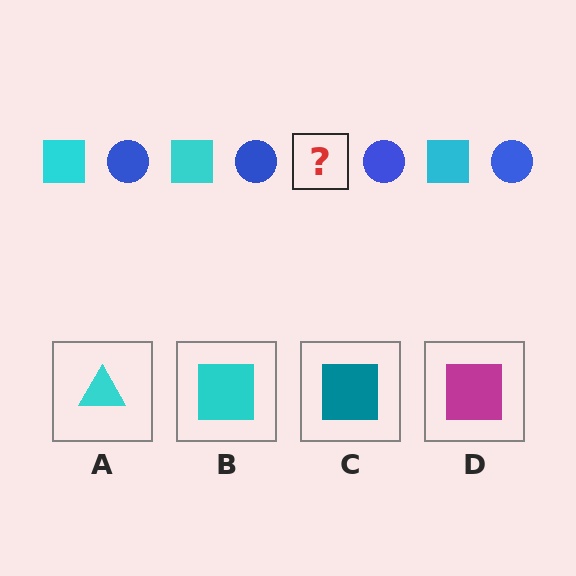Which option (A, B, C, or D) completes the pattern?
B.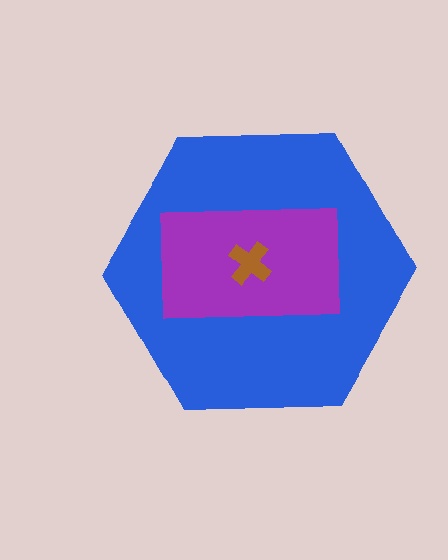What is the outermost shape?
The blue hexagon.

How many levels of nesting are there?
3.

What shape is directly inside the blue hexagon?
The purple rectangle.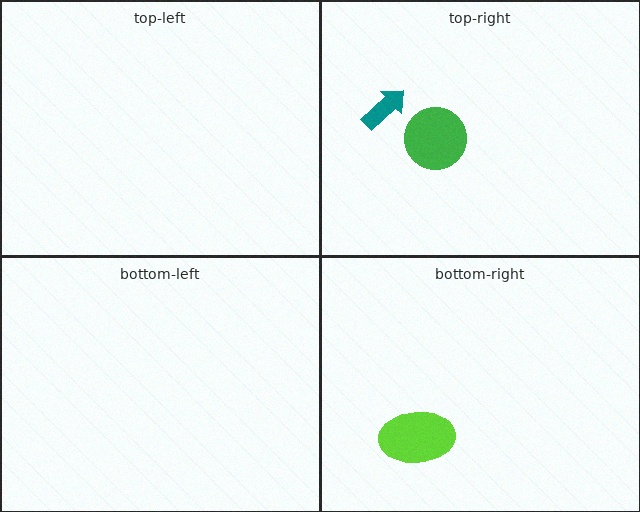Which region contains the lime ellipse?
The bottom-right region.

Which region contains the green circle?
The top-right region.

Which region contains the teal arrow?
The top-right region.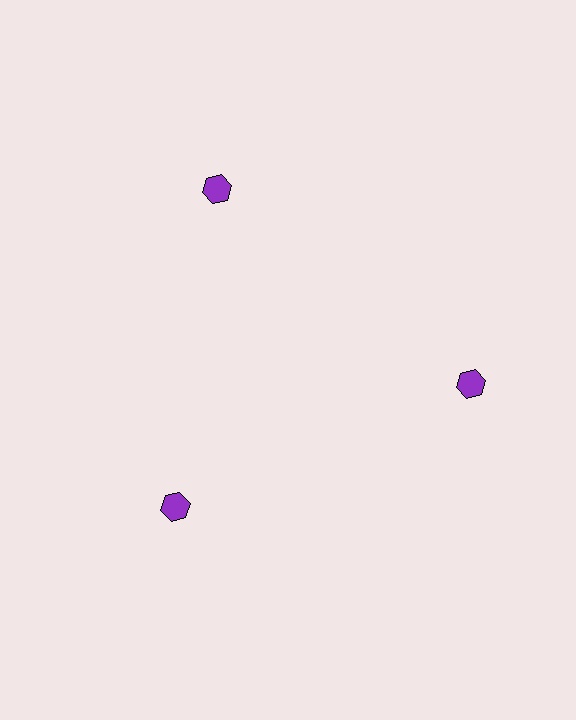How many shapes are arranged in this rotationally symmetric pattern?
There are 3 shapes, arranged in 3 groups of 1.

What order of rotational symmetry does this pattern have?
This pattern has 3-fold rotational symmetry.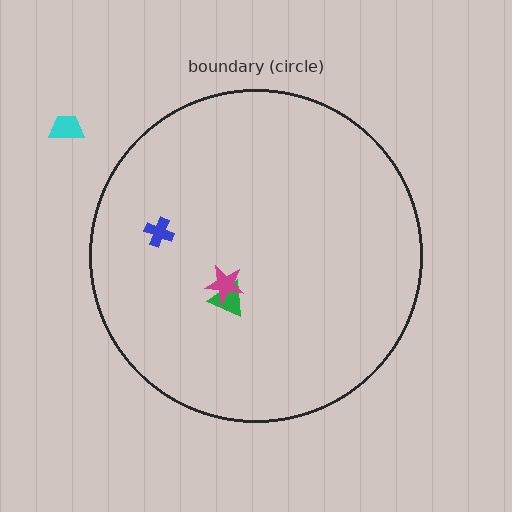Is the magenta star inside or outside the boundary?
Inside.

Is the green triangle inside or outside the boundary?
Inside.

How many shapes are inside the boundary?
3 inside, 1 outside.